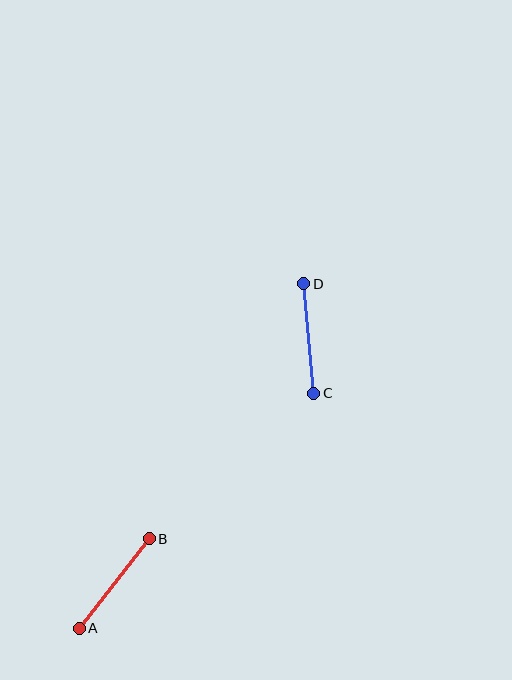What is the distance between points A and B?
The distance is approximately 114 pixels.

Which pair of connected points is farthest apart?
Points A and B are farthest apart.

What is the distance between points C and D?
The distance is approximately 110 pixels.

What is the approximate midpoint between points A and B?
The midpoint is at approximately (114, 584) pixels.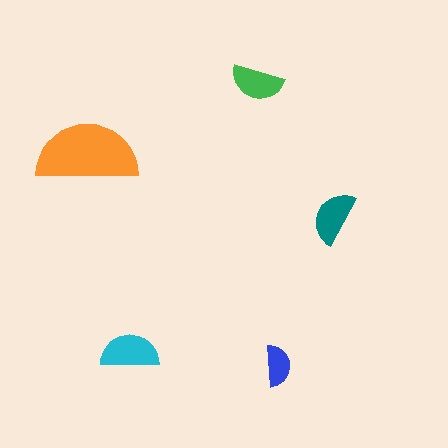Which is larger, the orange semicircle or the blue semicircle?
The orange one.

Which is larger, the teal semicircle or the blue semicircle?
The teal one.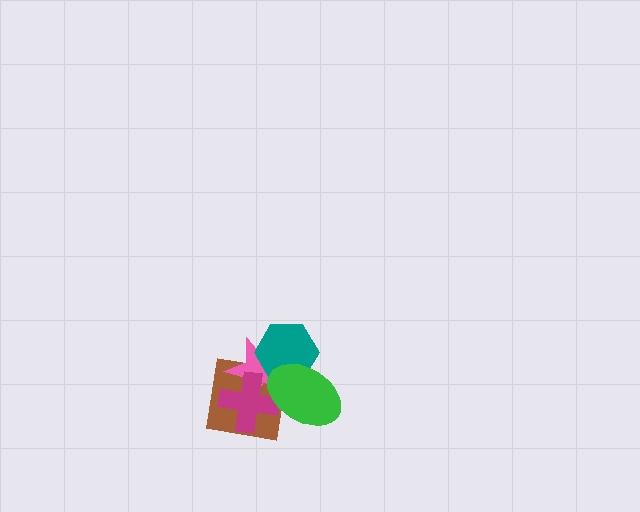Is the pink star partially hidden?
Yes, it is partially covered by another shape.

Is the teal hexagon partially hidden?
Yes, it is partially covered by another shape.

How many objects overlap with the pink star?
4 objects overlap with the pink star.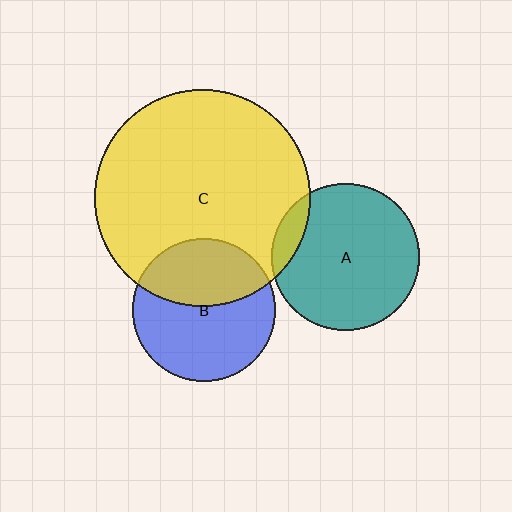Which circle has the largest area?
Circle C (yellow).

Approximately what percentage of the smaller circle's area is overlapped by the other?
Approximately 10%.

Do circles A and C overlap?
Yes.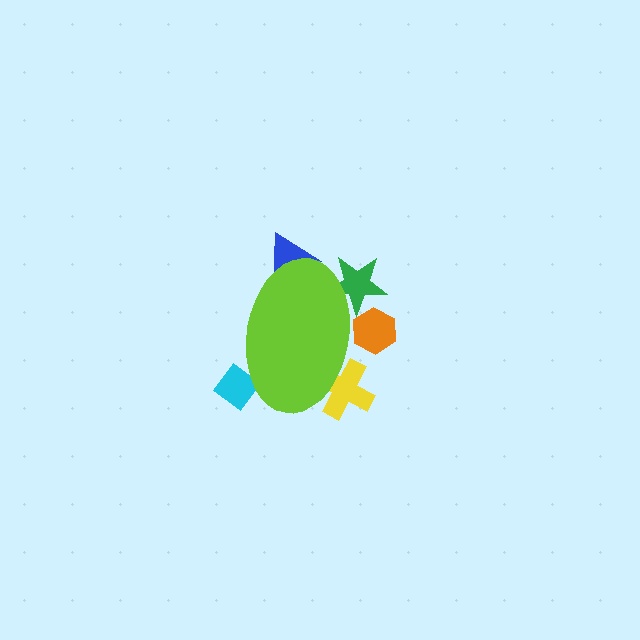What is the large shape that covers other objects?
A lime ellipse.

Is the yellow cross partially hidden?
Yes, the yellow cross is partially hidden behind the lime ellipse.